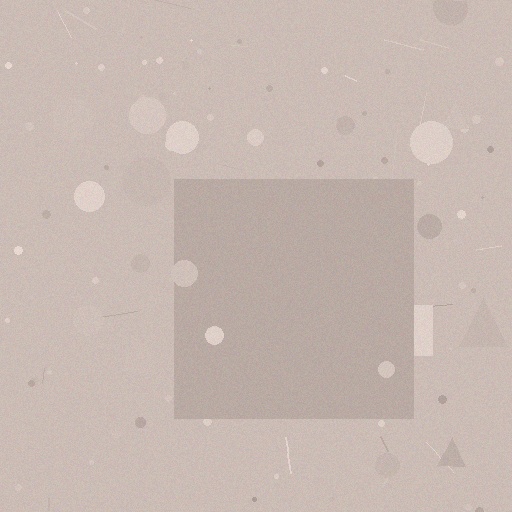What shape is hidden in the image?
A square is hidden in the image.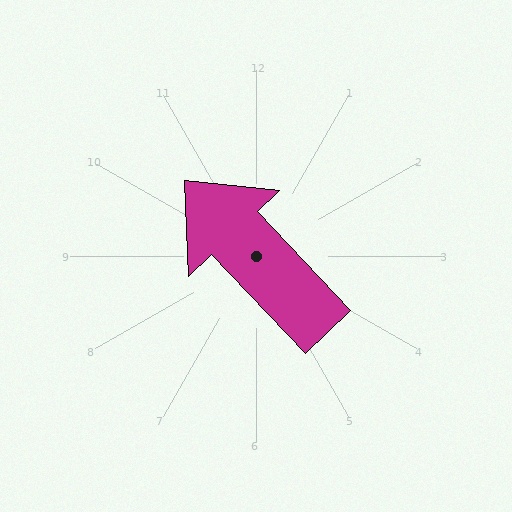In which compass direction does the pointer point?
Northwest.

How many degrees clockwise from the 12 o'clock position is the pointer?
Approximately 317 degrees.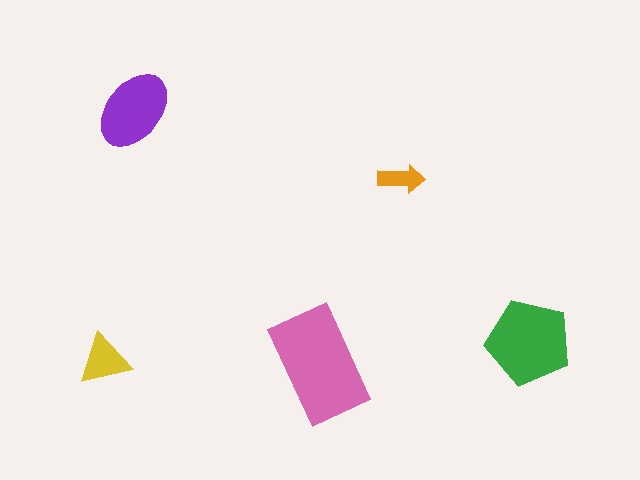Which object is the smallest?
The orange arrow.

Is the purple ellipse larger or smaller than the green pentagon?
Smaller.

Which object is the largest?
The pink rectangle.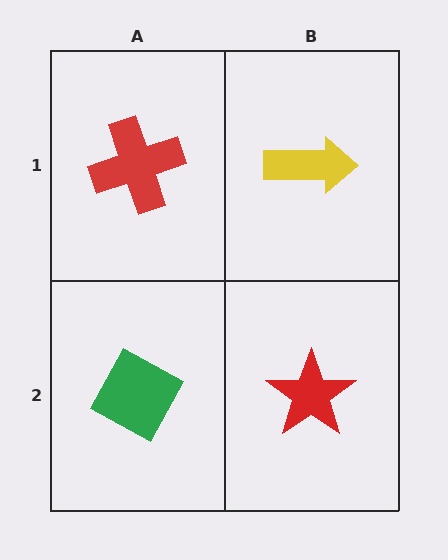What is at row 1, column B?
A yellow arrow.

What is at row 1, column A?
A red cross.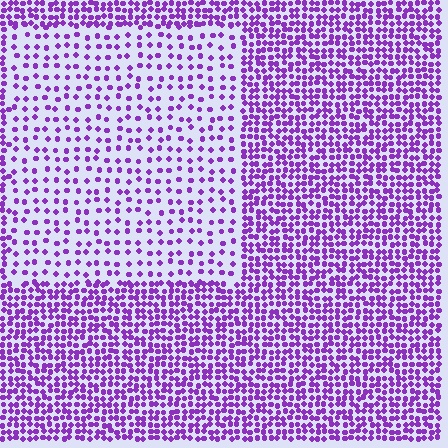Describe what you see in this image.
The image contains small purple elements arranged at two different densities. A rectangle-shaped region is visible where the elements are less densely packed than the surrounding area.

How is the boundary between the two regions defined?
The boundary is defined by a change in element density (approximately 2.4x ratio). All elements are the same color, size, and shape.